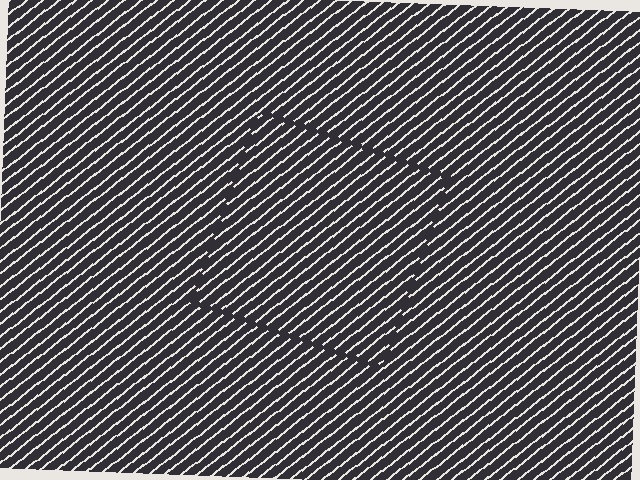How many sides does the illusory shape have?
4 sides — the line-ends trace a square.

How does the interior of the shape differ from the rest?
The interior of the shape contains the same grating, shifted by half a period — the contour is defined by the phase discontinuity where line-ends from the inner and outer gratings abut.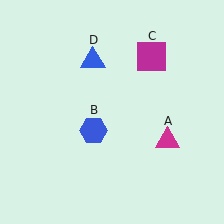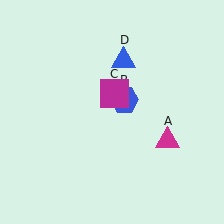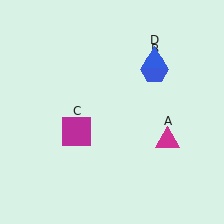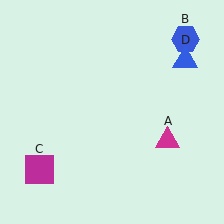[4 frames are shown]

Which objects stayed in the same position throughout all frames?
Magenta triangle (object A) remained stationary.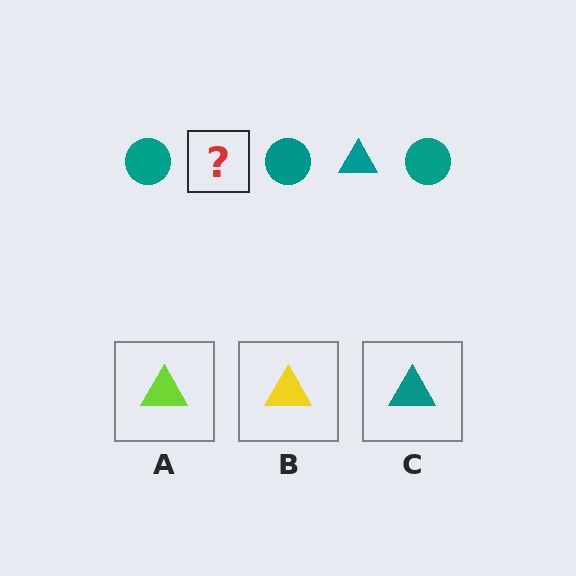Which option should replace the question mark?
Option C.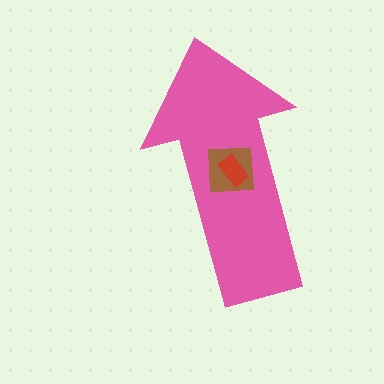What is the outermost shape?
The pink arrow.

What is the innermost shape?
The red rectangle.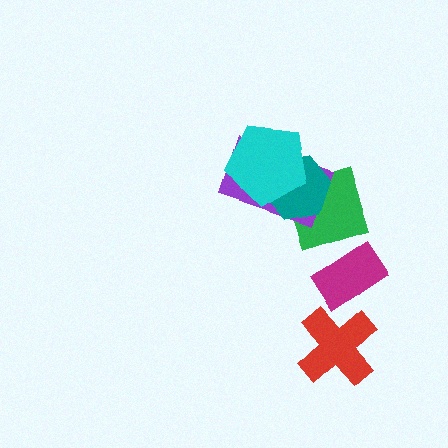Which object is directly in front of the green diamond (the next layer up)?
The purple rectangle is directly in front of the green diamond.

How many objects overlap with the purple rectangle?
3 objects overlap with the purple rectangle.